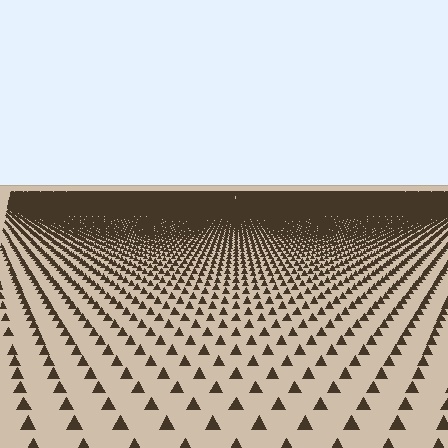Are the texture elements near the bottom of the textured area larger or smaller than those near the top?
Larger. Near the bottom, elements are closer to the viewer and appear at a bigger on-screen size.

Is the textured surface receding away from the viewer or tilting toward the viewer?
The surface is receding away from the viewer. Texture elements get smaller and denser toward the top.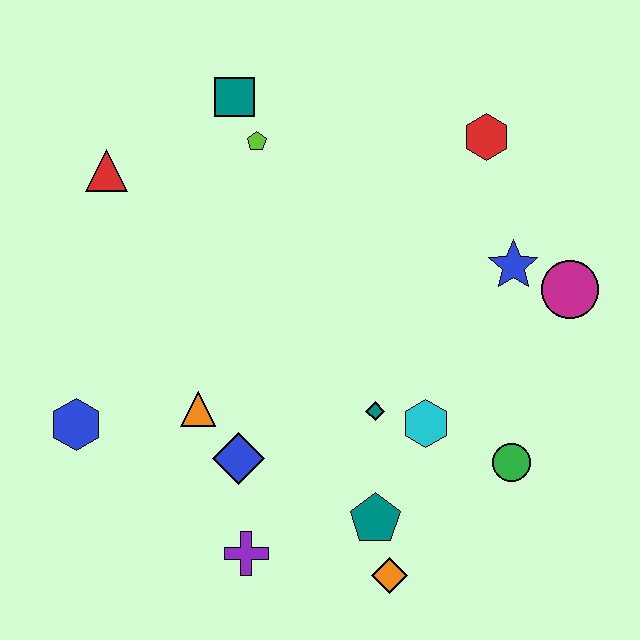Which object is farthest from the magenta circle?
The blue hexagon is farthest from the magenta circle.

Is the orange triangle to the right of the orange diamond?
No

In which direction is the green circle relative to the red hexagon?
The green circle is below the red hexagon.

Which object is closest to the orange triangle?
The blue diamond is closest to the orange triangle.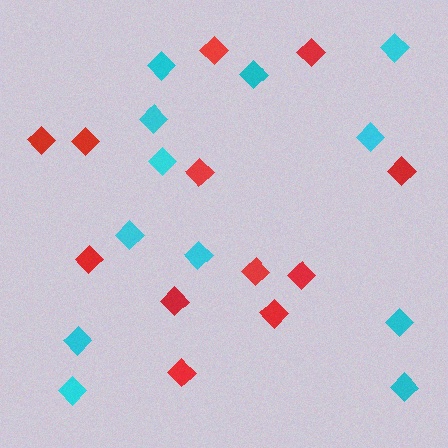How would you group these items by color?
There are 2 groups: one group of cyan diamonds (12) and one group of red diamonds (12).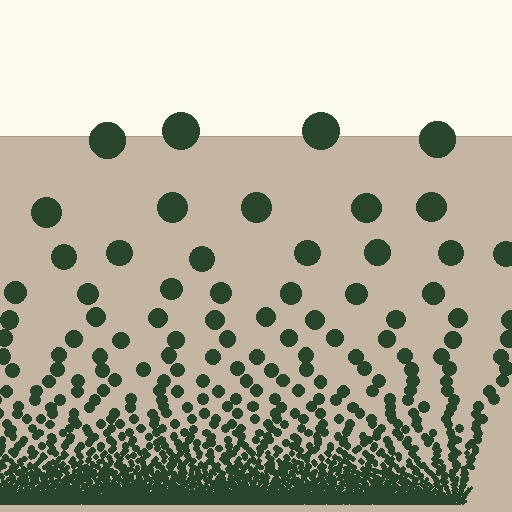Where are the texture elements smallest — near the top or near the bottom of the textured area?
Near the bottom.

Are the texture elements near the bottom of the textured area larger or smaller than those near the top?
Smaller. The gradient is inverted — elements near the bottom are smaller and denser.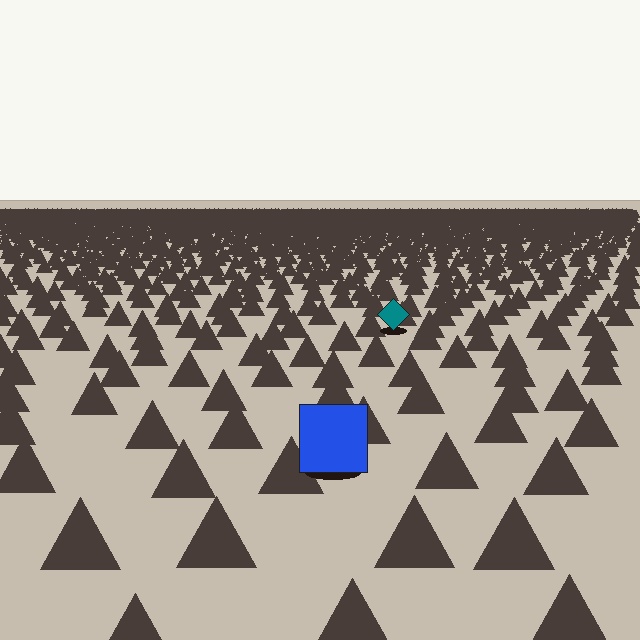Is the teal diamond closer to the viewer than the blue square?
No. The blue square is closer — you can tell from the texture gradient: the ground texture is coarser near it.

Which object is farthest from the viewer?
The teal diamond is farthest from the viewer. It appears smaller and the ground texture around it is denser.